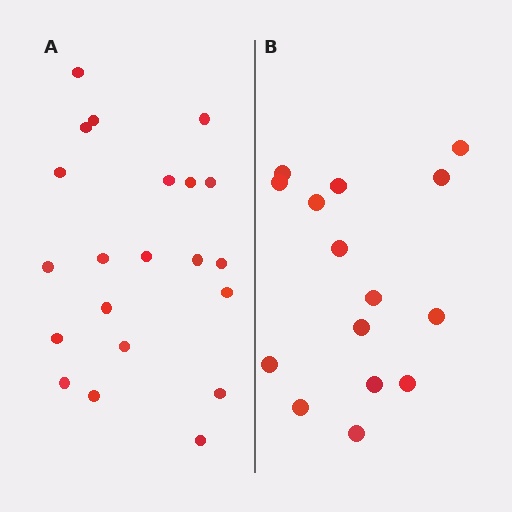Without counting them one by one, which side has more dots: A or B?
Region A (the left region) has more dots.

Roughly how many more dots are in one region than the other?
Region A has about 6 more dots than region B.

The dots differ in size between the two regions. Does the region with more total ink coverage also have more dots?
No. Region B has more total ink coverage because its dots are larger, but region A actually contains more individual dots. Total area can be misleading — the number of items is what matters here.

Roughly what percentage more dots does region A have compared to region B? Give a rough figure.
About 40% more.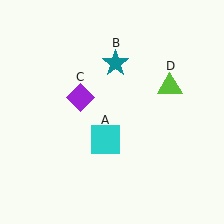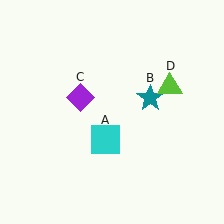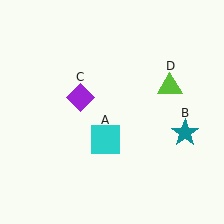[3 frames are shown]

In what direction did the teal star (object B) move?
The teal star (object B) moved down and to the right.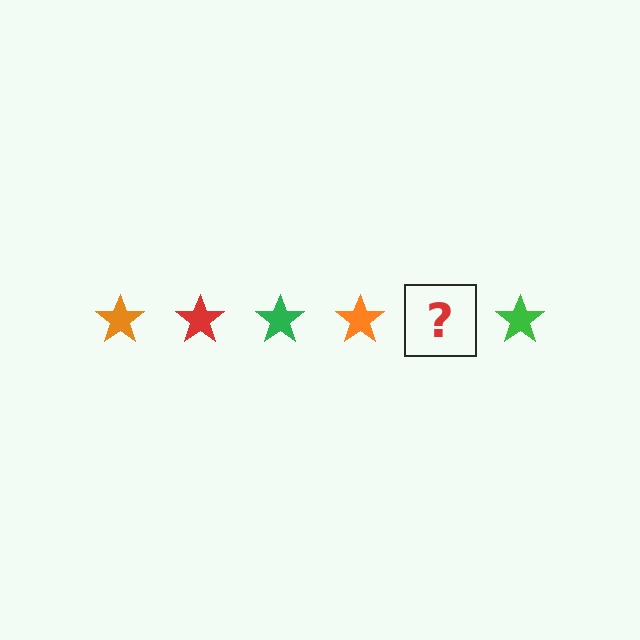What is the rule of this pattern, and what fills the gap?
The rule is that the pattern cycles through orange, red, green stars. The gap should be filled with a red star.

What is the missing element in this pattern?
The missing element is a red star.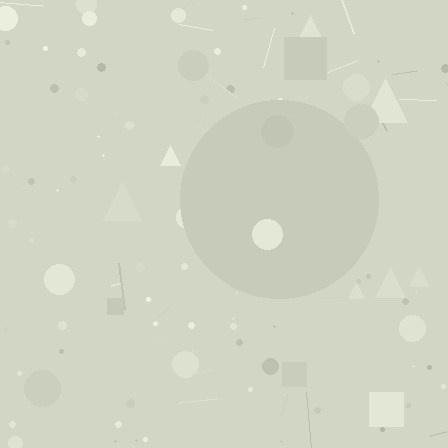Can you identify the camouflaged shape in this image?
The camouflaged shape is a circle.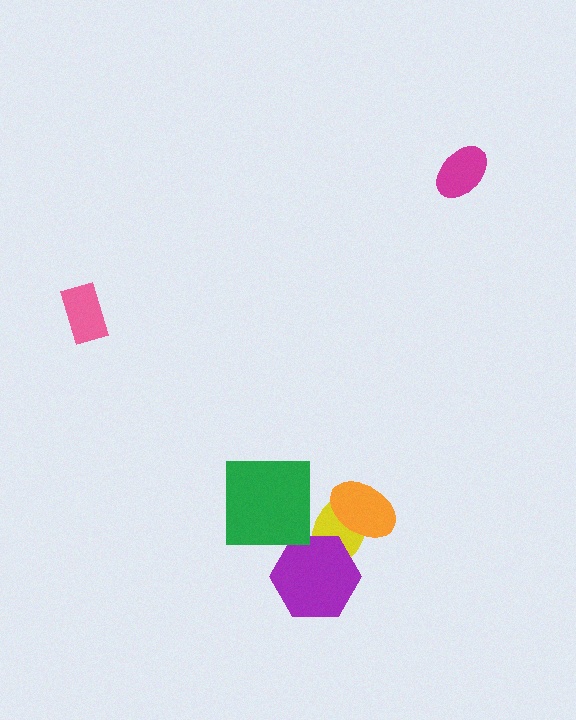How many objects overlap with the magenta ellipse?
0 objects overlap with the magenta ellipse.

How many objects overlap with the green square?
0 objects overlap with the green square.